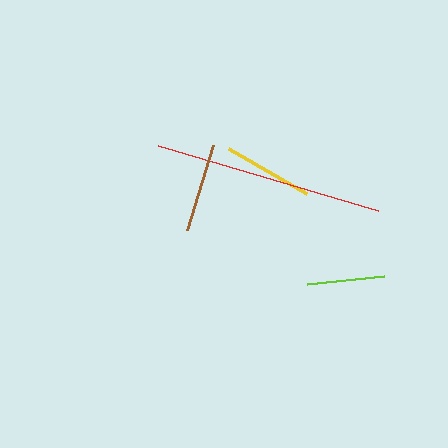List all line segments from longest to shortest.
From longest to shortest: red, yellow, brown, lime.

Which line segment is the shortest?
The lime line is the shortest at approximately 78 pixels.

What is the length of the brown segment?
The brown segment is approximately 89 pixels long.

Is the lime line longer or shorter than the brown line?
The brown line is longer than the lime line.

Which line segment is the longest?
The red line is the longest at approximately 229 pixels.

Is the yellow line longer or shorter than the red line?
The red line is longer than the yellow line.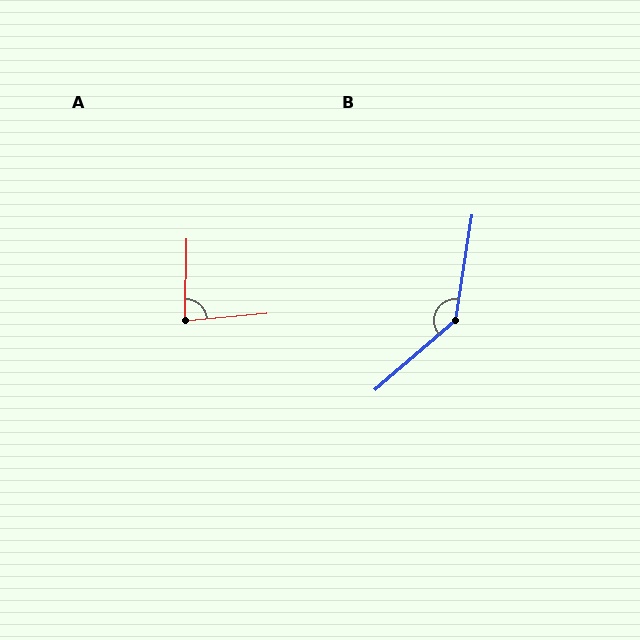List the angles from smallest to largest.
A (83°), B (140°).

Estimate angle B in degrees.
Approximately 140 degrees.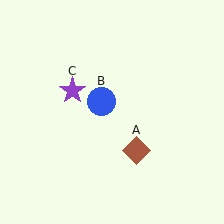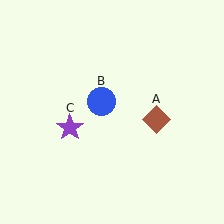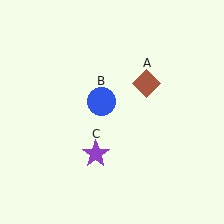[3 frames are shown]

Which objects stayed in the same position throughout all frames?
Blue circle (object B) remained stationary.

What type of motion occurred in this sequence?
The brown diamond (object A), purple star (object C) rotated counterclockwise around the center of the scene.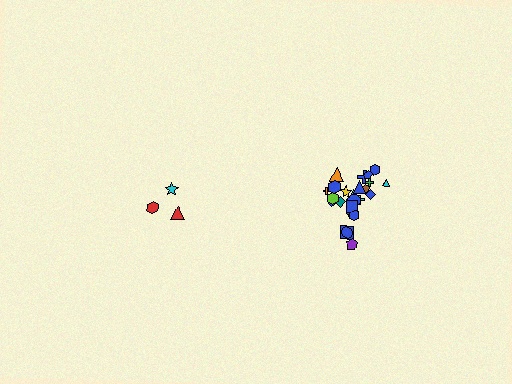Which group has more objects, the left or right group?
The right group.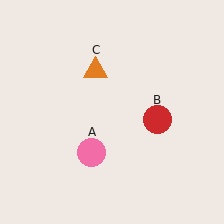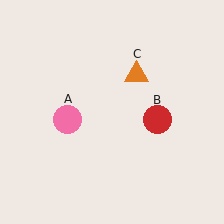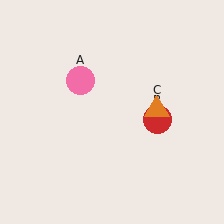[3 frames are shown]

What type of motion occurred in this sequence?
The pink circle (object A), orange triangle (object C) rotated clockwise around the center of the scene.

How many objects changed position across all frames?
2 objects changed position: pink circle (object A), orange triangle (object C).